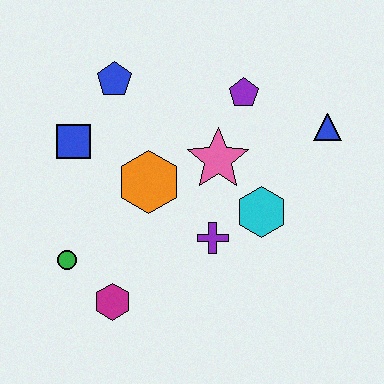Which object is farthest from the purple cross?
The blue pentagon is farthest from the purple cross.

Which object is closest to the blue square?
The blue pentagon is closest to the blue square.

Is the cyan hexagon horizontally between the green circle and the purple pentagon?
No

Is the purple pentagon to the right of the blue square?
Yes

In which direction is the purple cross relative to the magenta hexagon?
The purple cross is to the right of the magenta hexagon.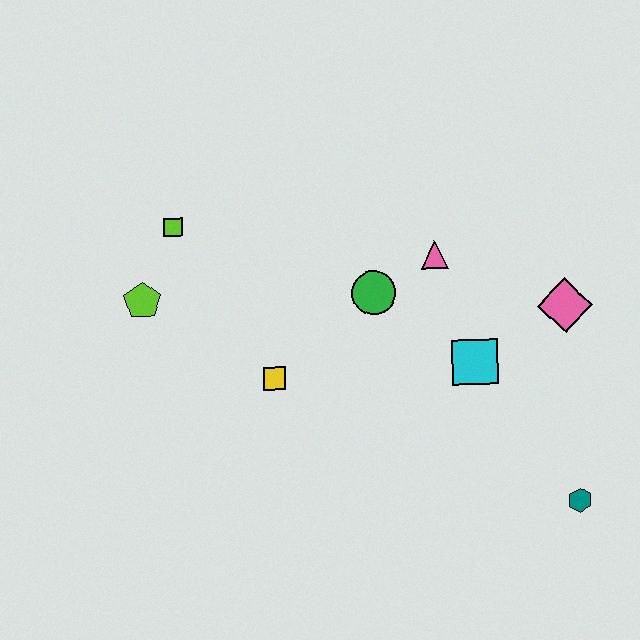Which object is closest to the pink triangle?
The green circle is closest to the pink triangle.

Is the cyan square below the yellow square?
No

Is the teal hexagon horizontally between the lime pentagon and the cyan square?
No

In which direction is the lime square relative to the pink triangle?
The lime square is to the left of the pink triangle.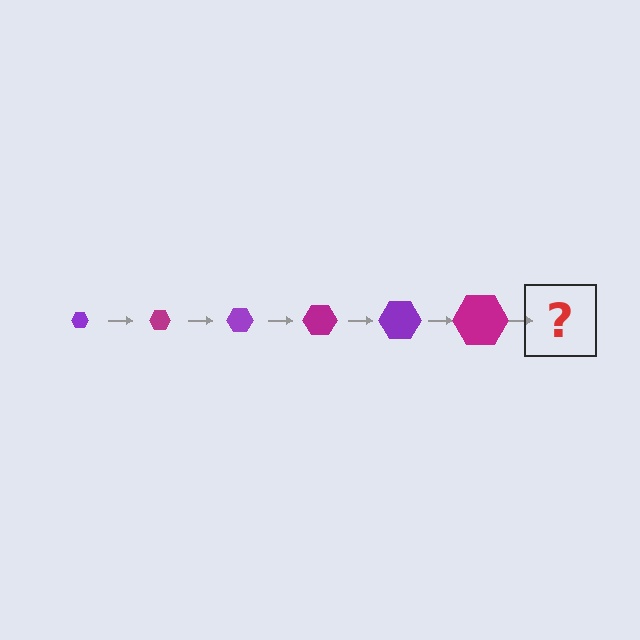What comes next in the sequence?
The next element should be a purple hexagon, larger than the previous one.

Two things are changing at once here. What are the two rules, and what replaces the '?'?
The two rules are that the hexagon grows larger each step and the color cycles through purple and magenta. The '?' should be a purple hexagon, larger than the previous one.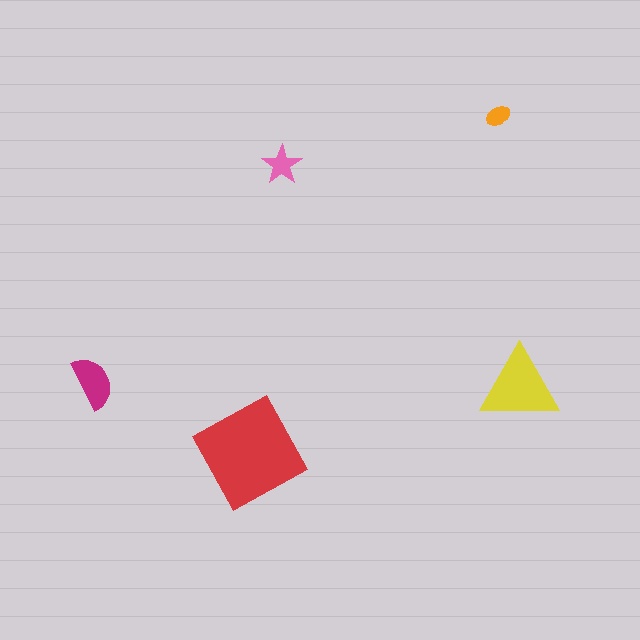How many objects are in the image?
There are 5 objects in the image.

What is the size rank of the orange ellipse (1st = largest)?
5th.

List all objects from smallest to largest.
The orange ellipse, the pink star, the magenta semicircle, the yellow triangle, the red square.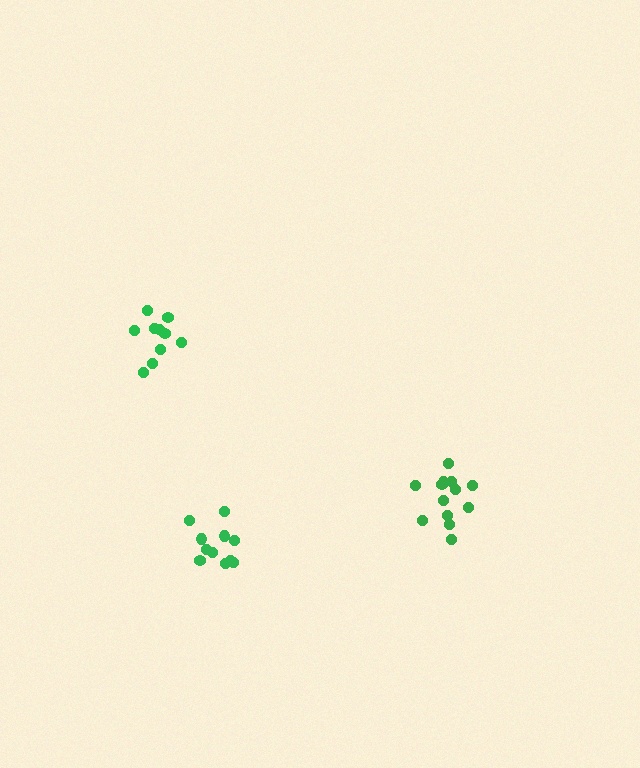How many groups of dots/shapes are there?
There are 3 groups.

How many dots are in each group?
Group 1: 11 dots, Group 2: 13 dots, Group 3: 10 dots (34 total).